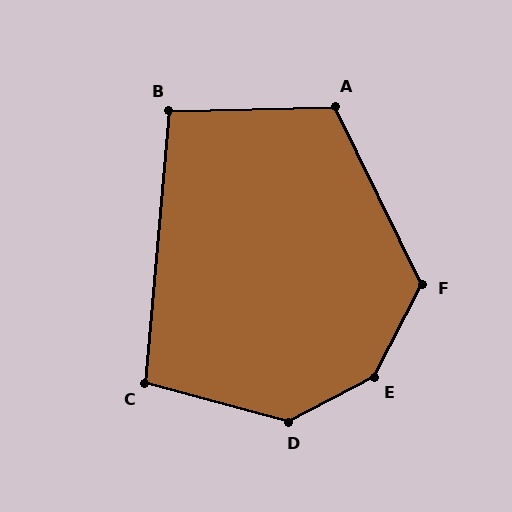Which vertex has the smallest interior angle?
B, at approximately 97 degrees.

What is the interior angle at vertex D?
Approximately 137 degrees (obtuse).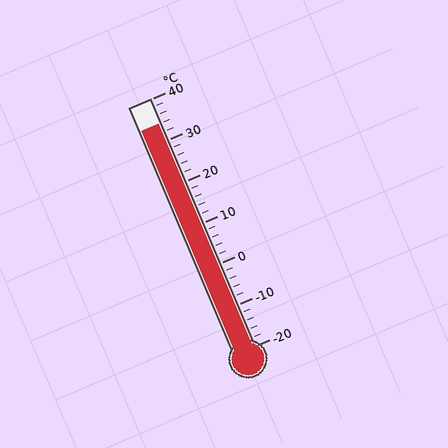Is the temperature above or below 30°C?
The temperature is above 30°C.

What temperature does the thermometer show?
The thermometer shows approximately 34°C.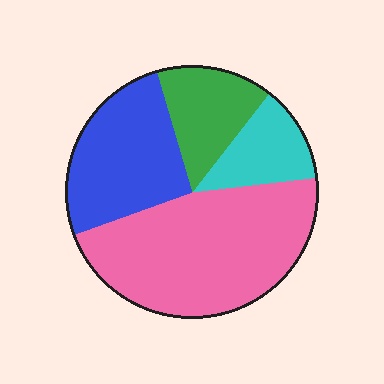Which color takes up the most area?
Pink, at roughly 45%.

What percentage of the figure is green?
Green takes up about one sixth (1/6) of the figure.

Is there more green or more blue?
Blue.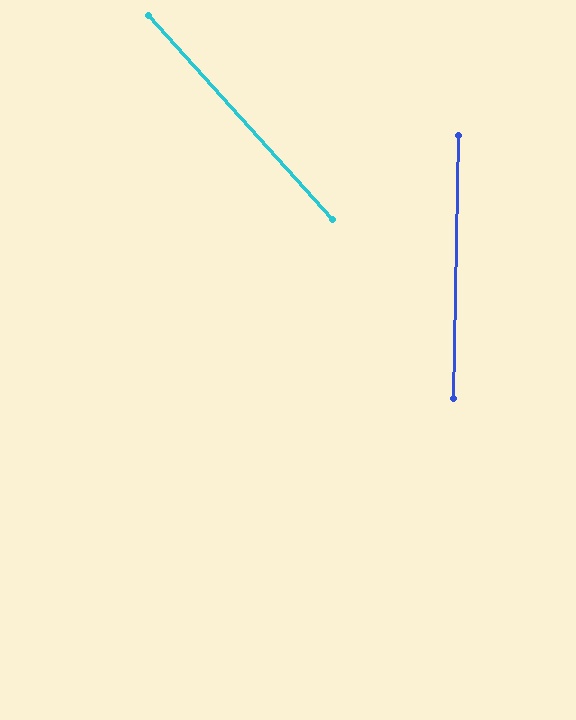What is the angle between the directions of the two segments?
Approximately 43 degrees.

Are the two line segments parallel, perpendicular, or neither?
Neither parallel nor perpendicular — they differ by about 43°.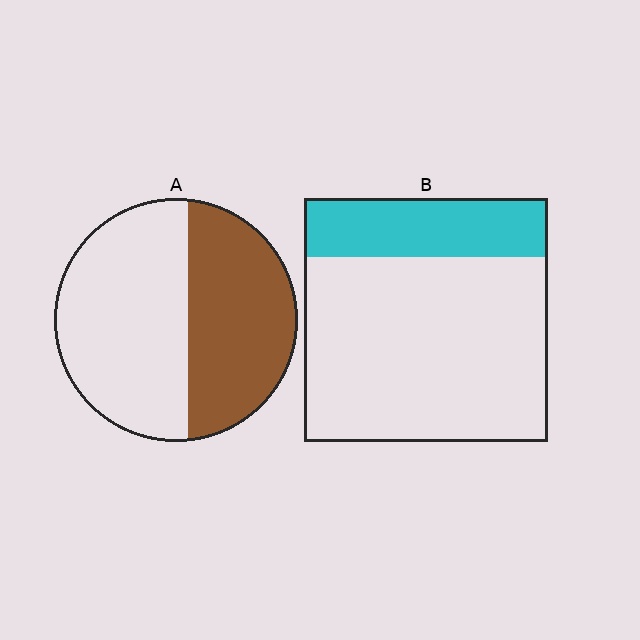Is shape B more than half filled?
No.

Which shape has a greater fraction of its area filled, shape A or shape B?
Shape A.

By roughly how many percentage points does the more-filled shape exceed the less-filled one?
By roughly 20 percentage points (A over B).